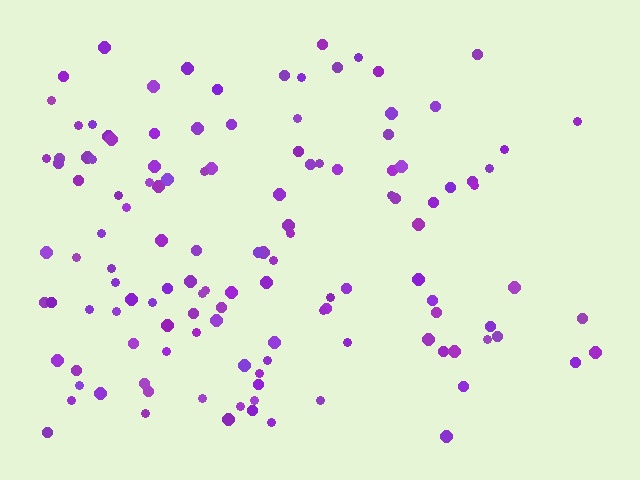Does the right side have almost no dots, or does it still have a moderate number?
Still a moderate number, just noticeably fewer than the left.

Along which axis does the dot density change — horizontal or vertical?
Horizontal.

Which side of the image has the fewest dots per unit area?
The right.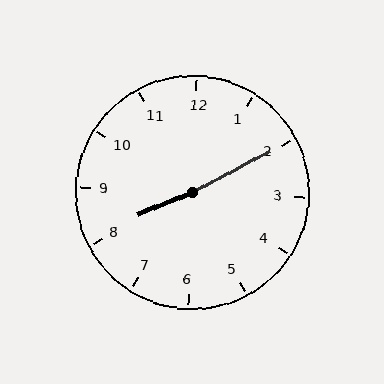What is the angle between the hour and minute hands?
Approximately 175 degrees.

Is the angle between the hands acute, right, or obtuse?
It is obtuse.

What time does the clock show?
8:10.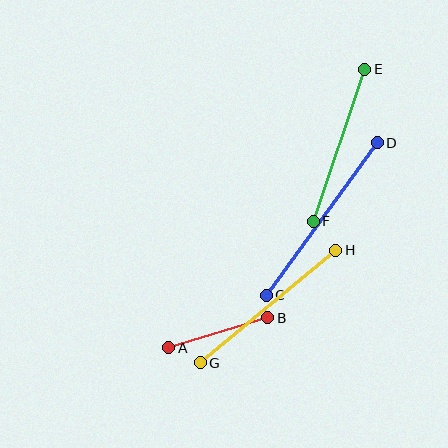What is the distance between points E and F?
The distance is approximately 160 pixels.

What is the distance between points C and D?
The distance is approximately 189 pixels.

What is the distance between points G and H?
The distance is approximately 176 pixels.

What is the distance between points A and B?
The distance is approximately 103 pixels.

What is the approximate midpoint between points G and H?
The midpoint is at approximately (268, 306) pixels.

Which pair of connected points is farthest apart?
Points C and D are farthest apart.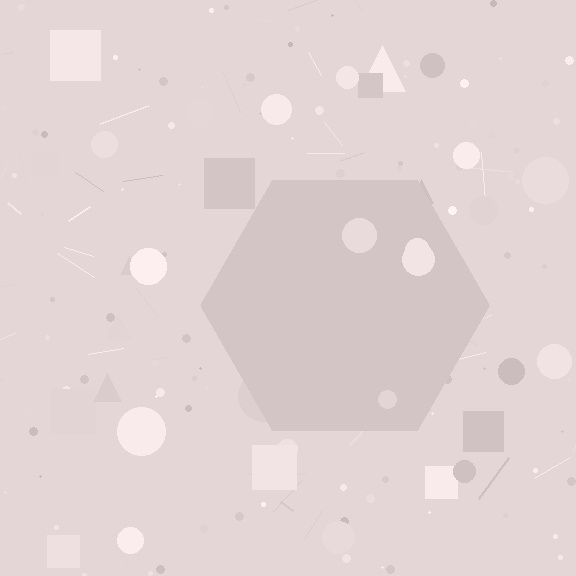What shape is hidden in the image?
A hexagon is hidden in the image.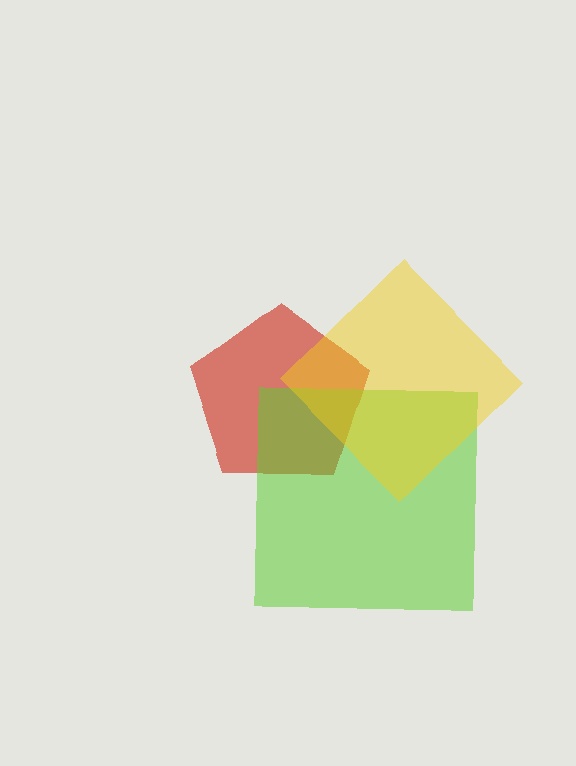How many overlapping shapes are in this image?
There are 3 overlapping shapes in the image.